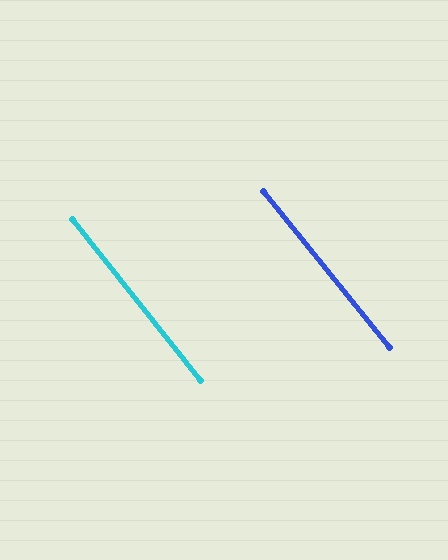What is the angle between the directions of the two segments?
Approximately 0 degrees.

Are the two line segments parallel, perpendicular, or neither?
Parallel — their directions differ by only 0.0°.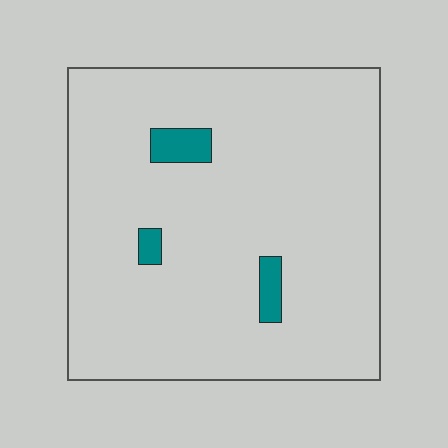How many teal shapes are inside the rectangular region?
3.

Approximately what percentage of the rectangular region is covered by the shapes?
Approximately 5%.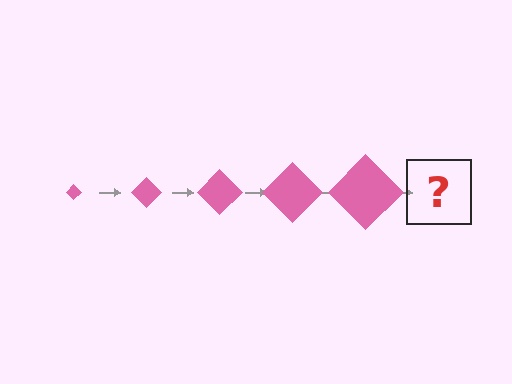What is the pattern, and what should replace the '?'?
The pattern is that the diamond gets progressively larger each step. The '?' should be a pink diamond, larger than the previous one.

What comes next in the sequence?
The next element should be a pink diamond, larger than the previous one.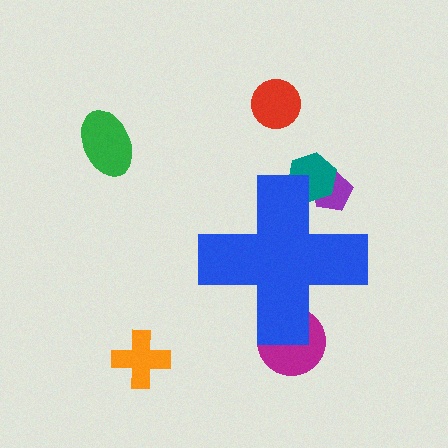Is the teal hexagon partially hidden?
Yes, the teal hexagon is partially hidden behind the blue cross.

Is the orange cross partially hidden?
No, the orange cross is fully visible.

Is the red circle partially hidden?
No, the red circle is fully visible.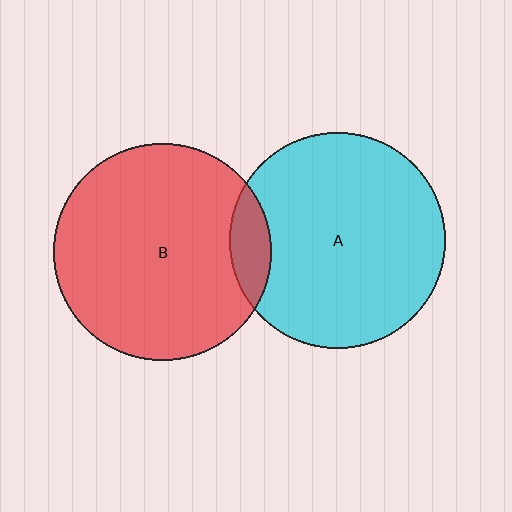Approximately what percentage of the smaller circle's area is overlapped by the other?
Approximately 10%.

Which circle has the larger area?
Circle B (red).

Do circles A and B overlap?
Yes.